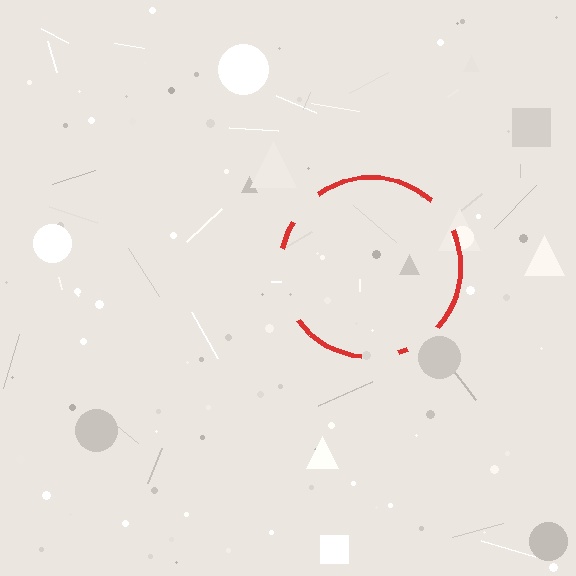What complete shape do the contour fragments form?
The contour fragments form a circle.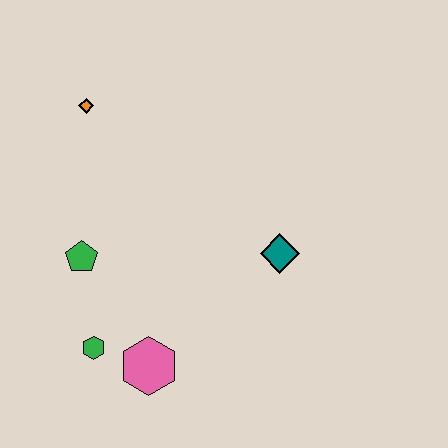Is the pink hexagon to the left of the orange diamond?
No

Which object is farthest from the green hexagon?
The orange diamond is farthest from the green hexagon.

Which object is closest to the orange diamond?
The green pentagon is closest to the orange diamond.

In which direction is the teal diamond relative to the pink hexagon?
The teal diamond is to the right of the pink hexagon.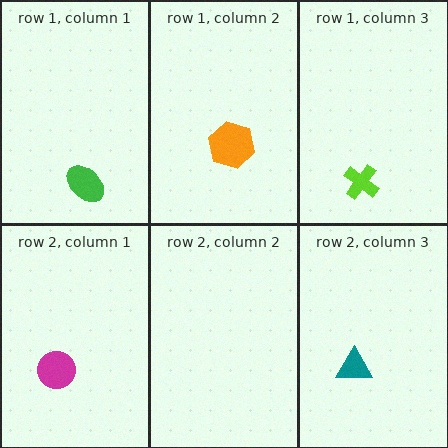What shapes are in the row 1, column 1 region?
The green ellipse.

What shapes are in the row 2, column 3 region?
The teal triangle.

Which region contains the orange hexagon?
The row 1, column 2 region.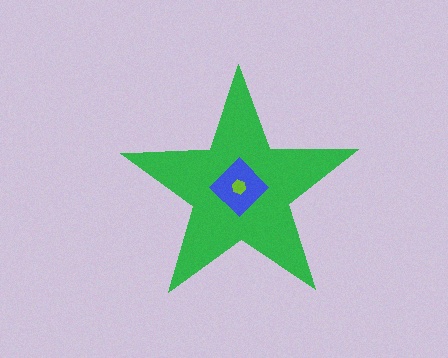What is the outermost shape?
The green star.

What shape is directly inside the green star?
The blue diamond.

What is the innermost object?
The lime hexagon.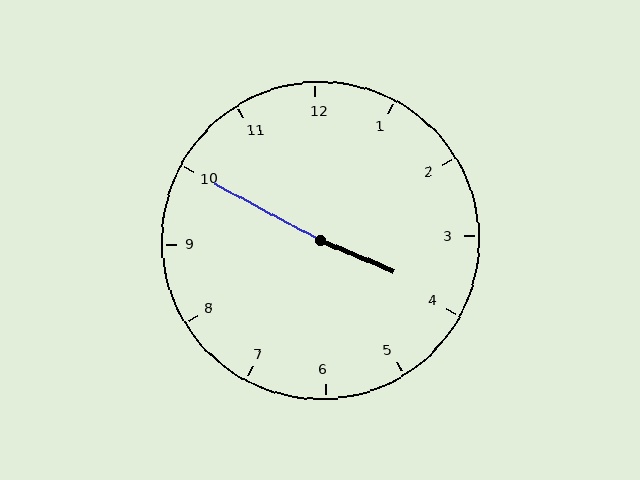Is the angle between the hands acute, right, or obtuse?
It is obtuse.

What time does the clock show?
3:50.